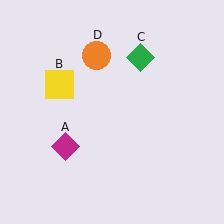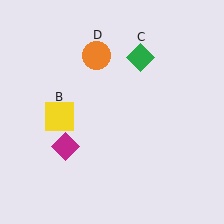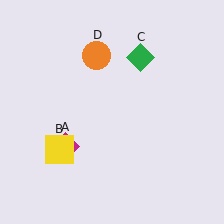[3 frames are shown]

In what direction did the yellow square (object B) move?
The yellow square (object B) moved down.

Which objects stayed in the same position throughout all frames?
Magenta diamond (object A) and green diamond (object C) and orange circle (object D) remained stationary.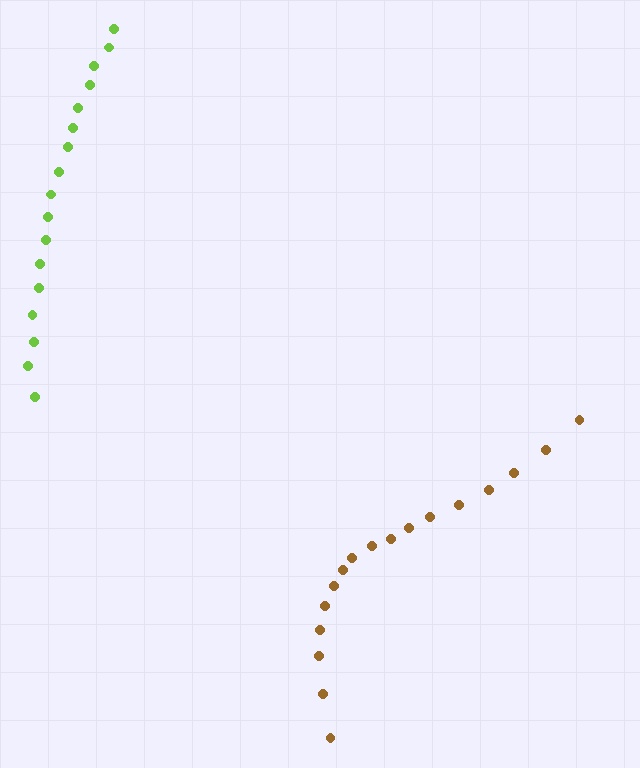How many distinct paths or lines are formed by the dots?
There are 2 distinct paths.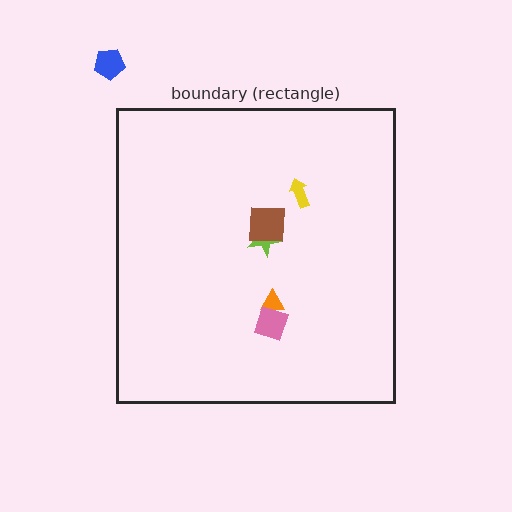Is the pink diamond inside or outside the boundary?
Inside.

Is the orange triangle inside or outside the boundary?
Inside.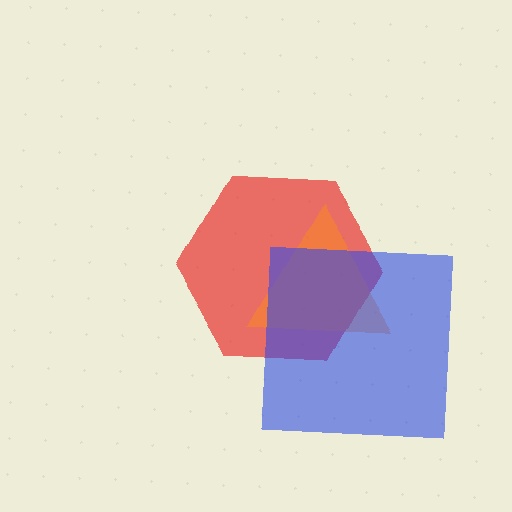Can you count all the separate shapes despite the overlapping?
Yes, there are 3 separate shapes.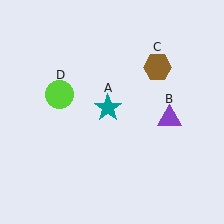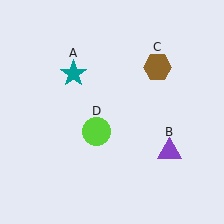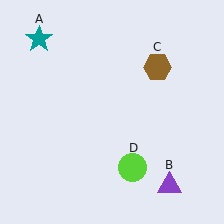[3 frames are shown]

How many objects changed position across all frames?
3 objects changed position: teal star (object A), purple triangle (object B), lime circle (object D).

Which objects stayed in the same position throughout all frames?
Brown hexagon (object C) remained stationary.